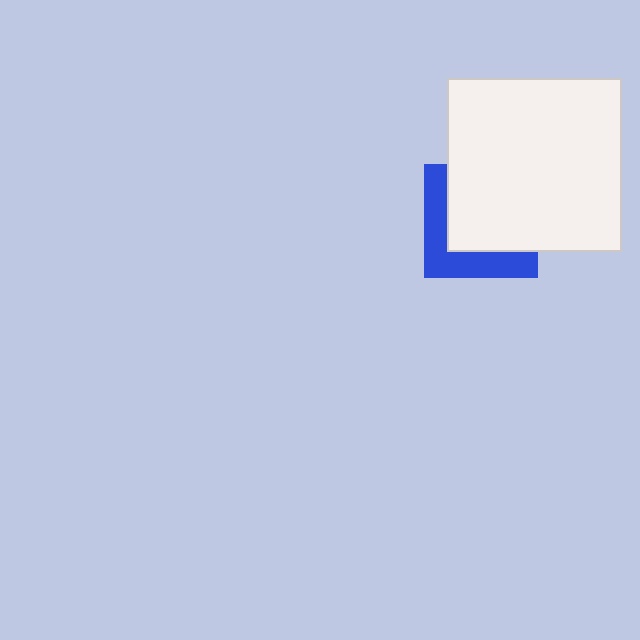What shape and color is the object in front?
The object in front is a white square.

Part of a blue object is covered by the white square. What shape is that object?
It is a square.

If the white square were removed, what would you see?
You would see the complete blue square.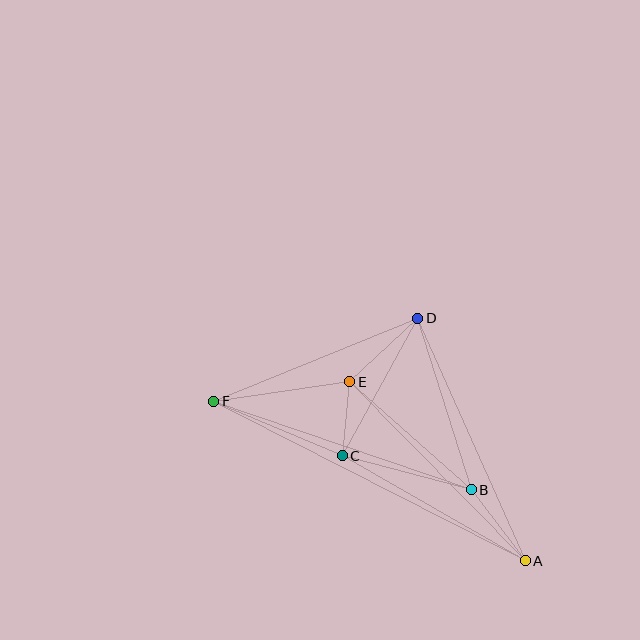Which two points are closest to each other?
Points C and E are closest to each other.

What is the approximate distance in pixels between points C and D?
The distance between C and D is approximately 157 pixels.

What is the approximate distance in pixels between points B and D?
The distance between B and D is approximately 180 pixels.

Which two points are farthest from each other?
Points A and F are farthest from each other.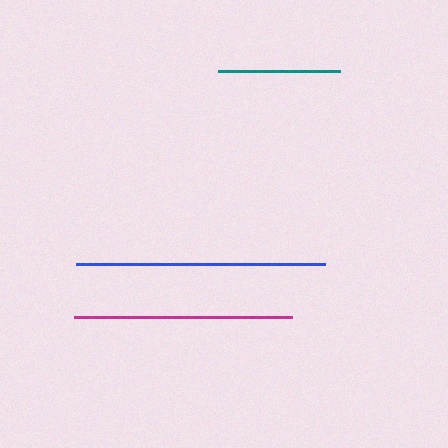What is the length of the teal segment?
The teal segment is approximately 122 pixels long.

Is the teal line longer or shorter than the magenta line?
The magenta line is longer than the teal line.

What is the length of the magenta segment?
The magenta segment is approximately 219 pixels long.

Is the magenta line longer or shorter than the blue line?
The blue line is longer than the magenta line.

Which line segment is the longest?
The blue line is the longest at approximately 249 pixels.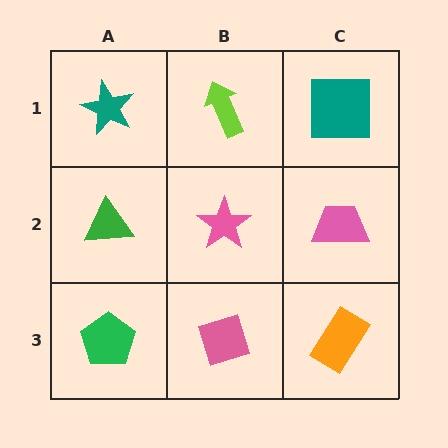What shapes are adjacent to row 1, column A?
A green triangle (row 2, column A), a lime arrow (row 1, column B).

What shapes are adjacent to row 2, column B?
A lime arrow (row 1, column B), a pink diamond (row 3, column B), a green triangle (row 2, column A), a pink trapezoid (row 2, column C).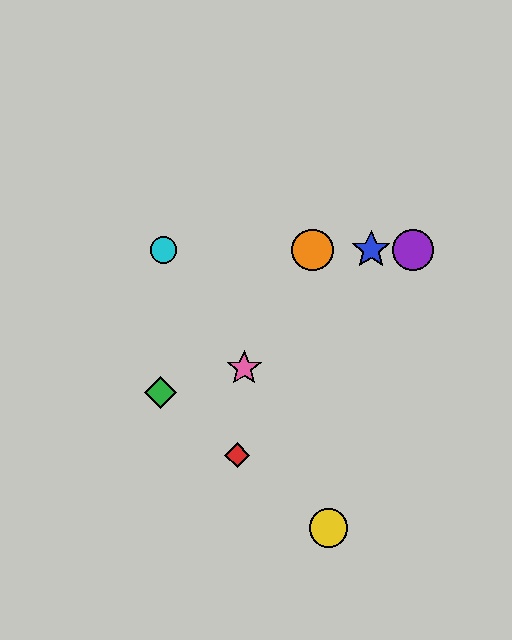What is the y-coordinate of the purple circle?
The purple circle is at y≈250.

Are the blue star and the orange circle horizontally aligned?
Yes, both are at y≈250.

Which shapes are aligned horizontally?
The blue star, the purple circle, the orange circle, the cyan circle are aligned horizontally.